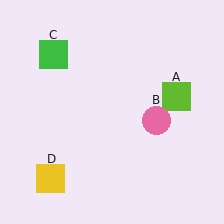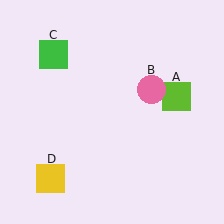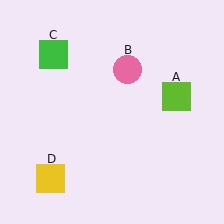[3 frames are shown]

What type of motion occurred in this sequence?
The pink circle (object B) rotated counterclockwise around the center of the scene.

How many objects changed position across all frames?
1 object changed position: pink circle (object B).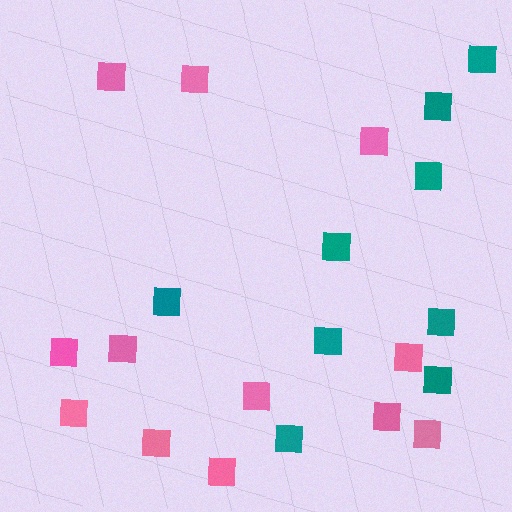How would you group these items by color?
There are 2 groups: one group of teal squares (9) and one group of pink squares (12).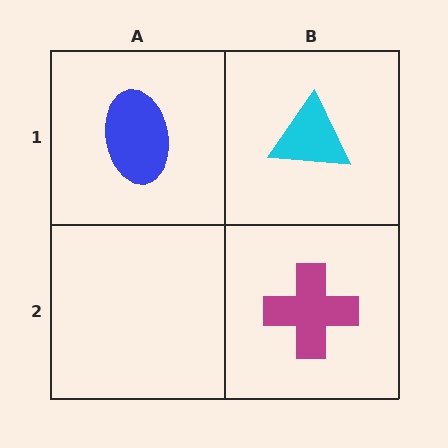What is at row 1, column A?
A blue ellipse.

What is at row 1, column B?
A cyan triangle.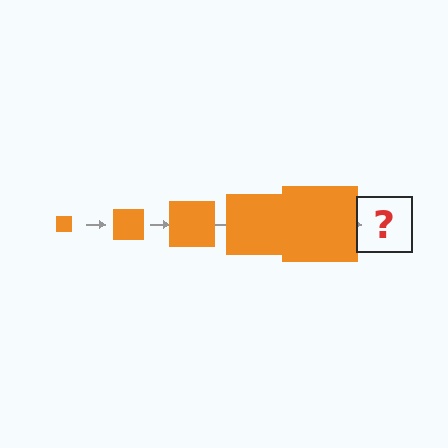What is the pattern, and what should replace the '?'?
The pattern is that the square gets progressively larger each step. The '?' should be an orange square, larger than the previous one.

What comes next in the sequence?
The next element should be an orange square, larger than the previous one.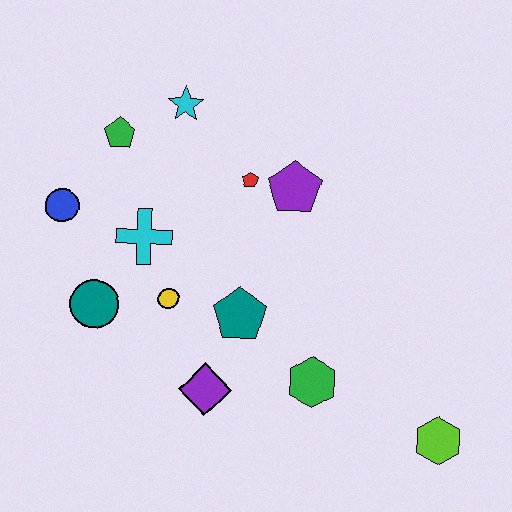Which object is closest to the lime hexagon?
The green hexagon is closest to the lime hexagon.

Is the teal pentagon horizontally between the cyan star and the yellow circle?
No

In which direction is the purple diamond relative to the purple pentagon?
The purple diamond is below the purple pentagon.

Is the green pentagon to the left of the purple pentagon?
Yes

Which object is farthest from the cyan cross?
The lime hexagon is farthest from the cyan cross.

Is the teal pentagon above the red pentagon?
No